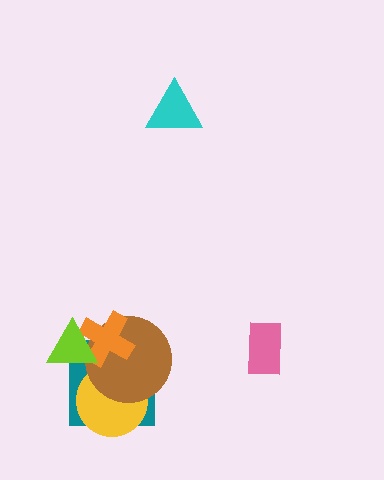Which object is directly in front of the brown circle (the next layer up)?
The orange cross is directly in front of the brown circle.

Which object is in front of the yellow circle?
The brown circle is in front of the yellow circle.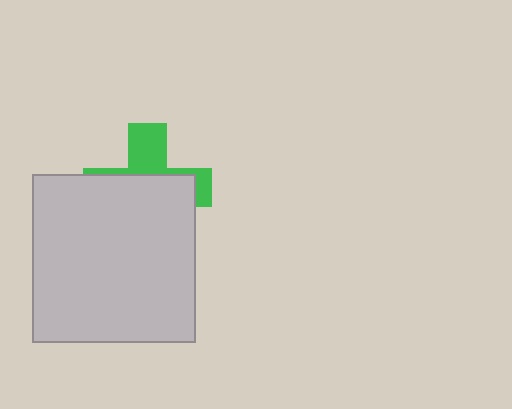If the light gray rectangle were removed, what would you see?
You would see the complete green cross.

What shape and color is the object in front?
The object in front is a light gray rectangle.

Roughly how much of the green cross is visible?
A small part of it is visible (roughly 36%).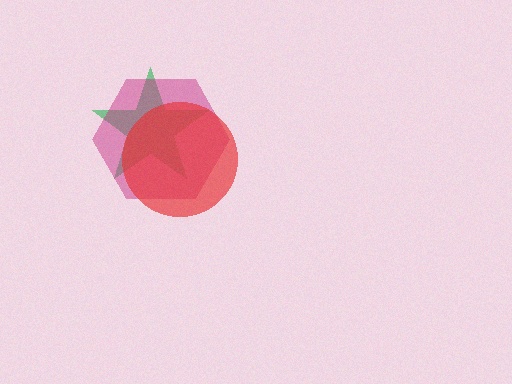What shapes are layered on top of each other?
The layered shapes are: a green star, a magenta hexagon, a red circle.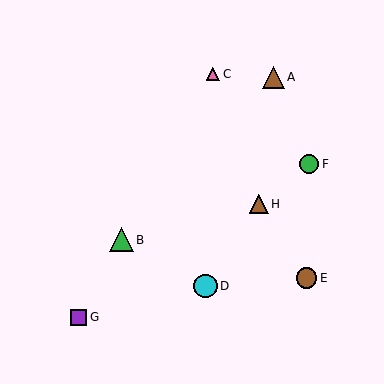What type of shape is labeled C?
Shape C is a pink triangle.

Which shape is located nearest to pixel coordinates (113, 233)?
The green triangle (labeled B) at (121, 240) is nearest to that location.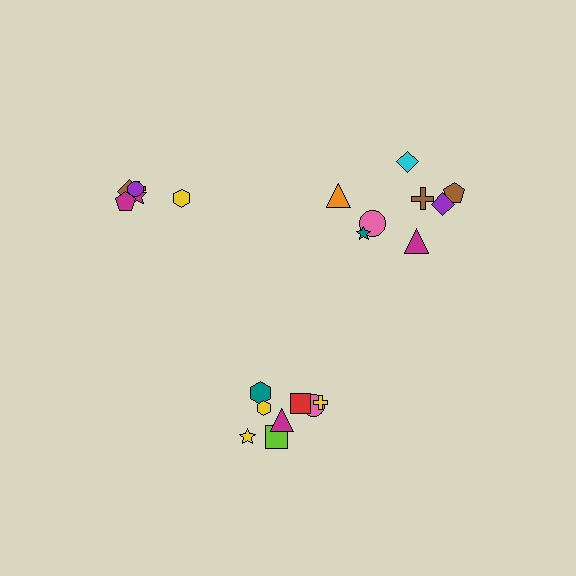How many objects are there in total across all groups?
There are 22 objects.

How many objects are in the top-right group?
There are 8 objects.